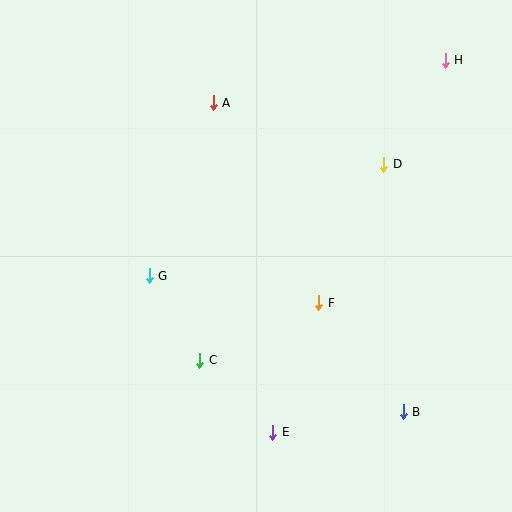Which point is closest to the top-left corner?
Point A is closest to the top-left corner.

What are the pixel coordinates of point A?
Point A is at (213, 103).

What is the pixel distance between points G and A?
The distance between G and A is 185 pixels.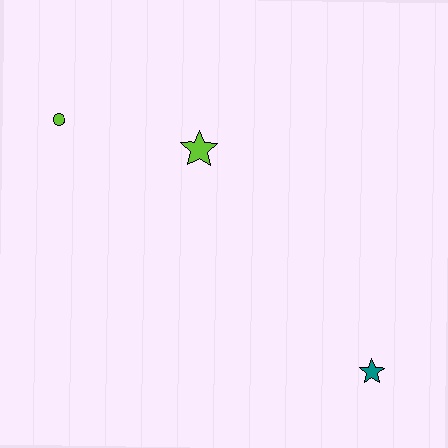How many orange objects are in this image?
There are no orange objects.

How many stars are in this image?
There are 2 stars.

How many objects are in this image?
There are 3 objects.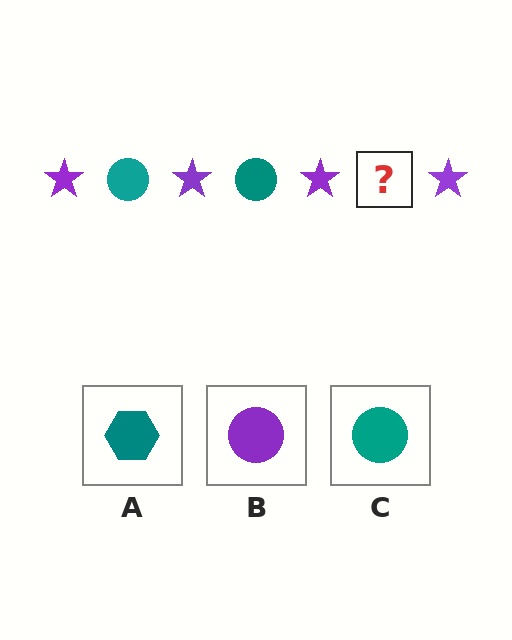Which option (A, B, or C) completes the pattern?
C.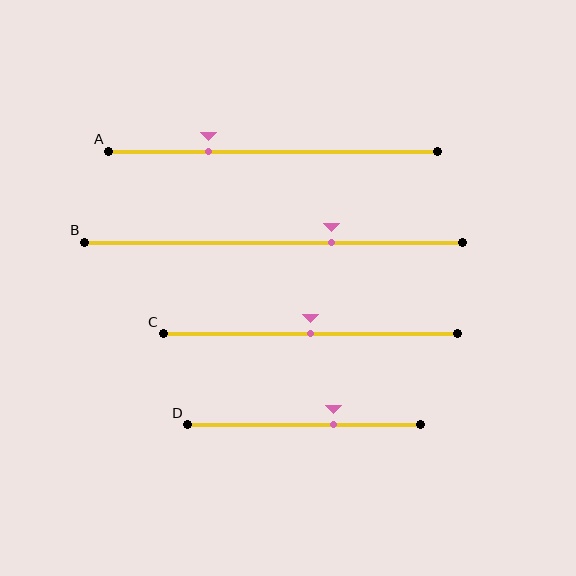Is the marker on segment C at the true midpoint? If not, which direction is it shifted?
Yes, the marker on segment C is at the true midpoint.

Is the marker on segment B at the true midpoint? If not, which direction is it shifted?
No, the marker on segment B is shifted to the right by about 15% of the segment length.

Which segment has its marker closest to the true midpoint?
Segment C has its marker closest to the true midpoint.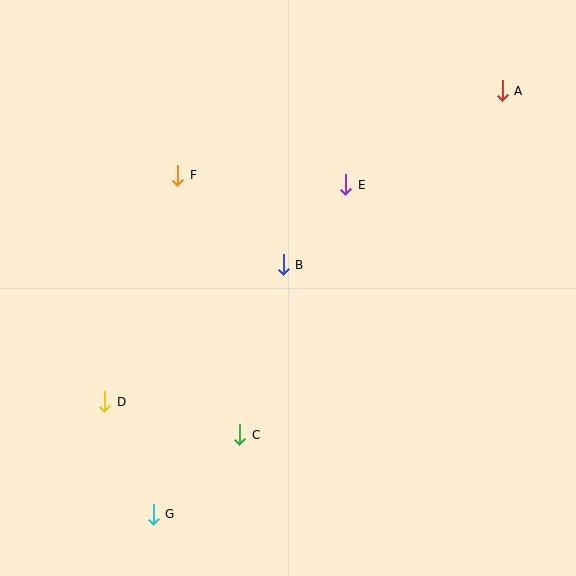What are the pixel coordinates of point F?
Point F is at (178, 175).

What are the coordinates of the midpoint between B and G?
The midpoint between B and G is at (218, 389).